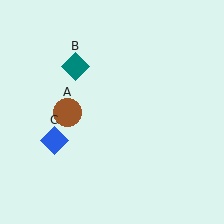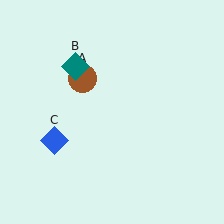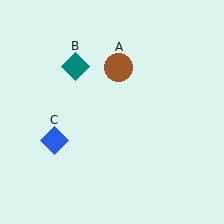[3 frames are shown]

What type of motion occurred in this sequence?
The brown circle (object A) rotated clockwise around the center of the scene.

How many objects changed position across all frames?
1 object changed position: brown circle (object A).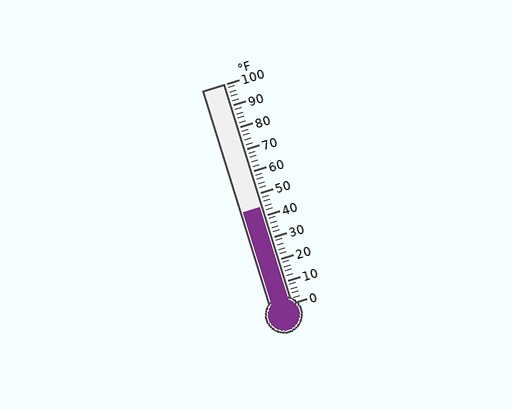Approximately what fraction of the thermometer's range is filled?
The thermometer is filled to approximately 45% of its range.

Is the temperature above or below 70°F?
The temperature is below 70°F.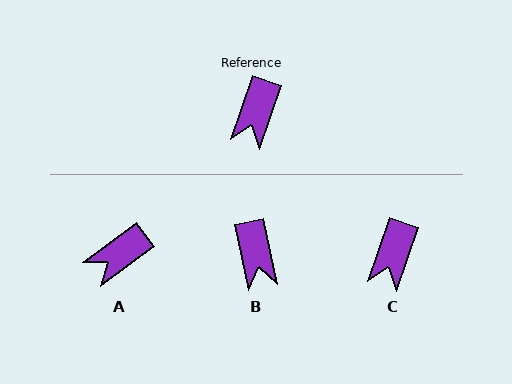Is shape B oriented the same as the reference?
No, it is off by about 31 degrees.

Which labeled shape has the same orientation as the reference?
C.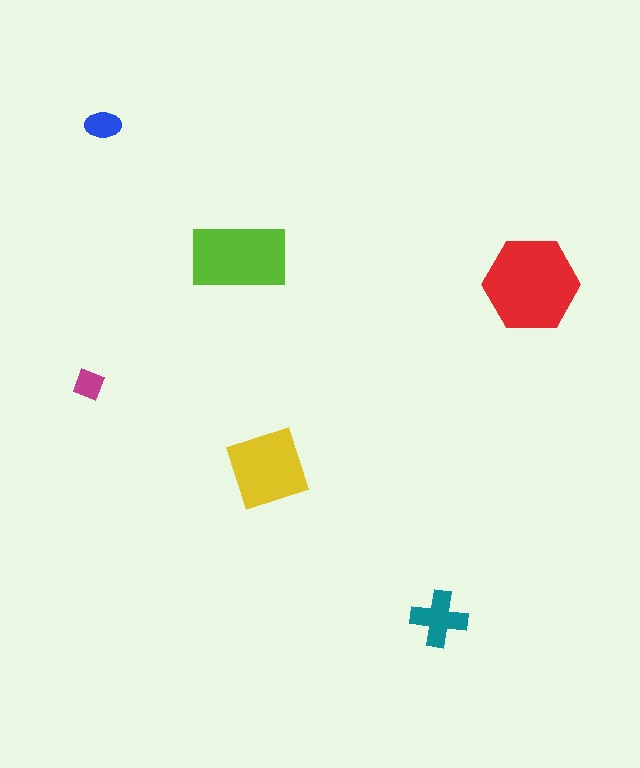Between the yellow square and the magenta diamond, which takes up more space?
The yellow square.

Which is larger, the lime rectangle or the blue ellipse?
The lime rectangle.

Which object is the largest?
The red hexagon.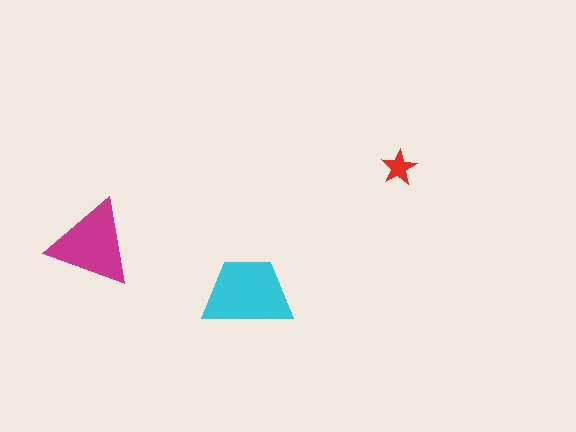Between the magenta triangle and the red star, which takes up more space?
The magenta triangle.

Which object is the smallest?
The red star.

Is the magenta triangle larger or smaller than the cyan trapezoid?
Smaller.